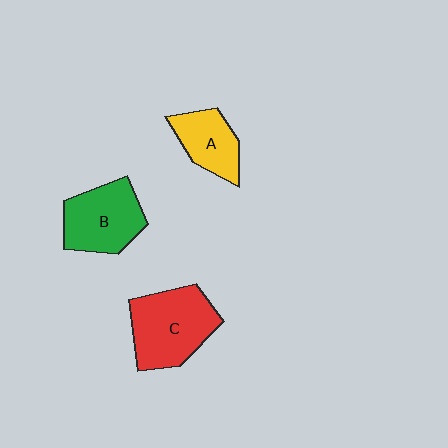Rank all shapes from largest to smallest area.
From largest to smallest: C (red), B (green), A (yellow).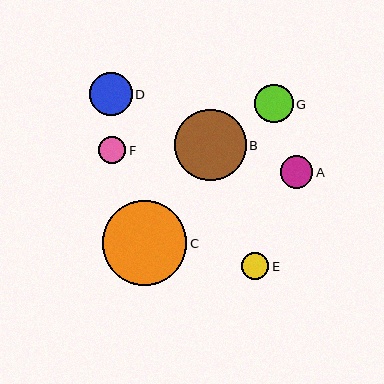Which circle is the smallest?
Circle F is the smallest with a size of approximately 27 pixels.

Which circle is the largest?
Circle C is the largest with a size of approximately 85 pixels.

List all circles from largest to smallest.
From largest to smallest: C, B, D, G, A, E, F.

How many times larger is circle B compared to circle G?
Circle B is approximately 1.9 times the size of circle G.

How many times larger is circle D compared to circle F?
Circle D is approximately 1.6 times the size of circle F.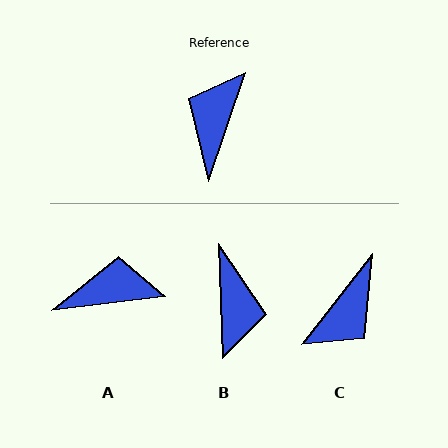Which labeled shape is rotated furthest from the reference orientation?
C, about 161 degrees away.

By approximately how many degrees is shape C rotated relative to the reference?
Approximately 161 degrees counter-clockwise.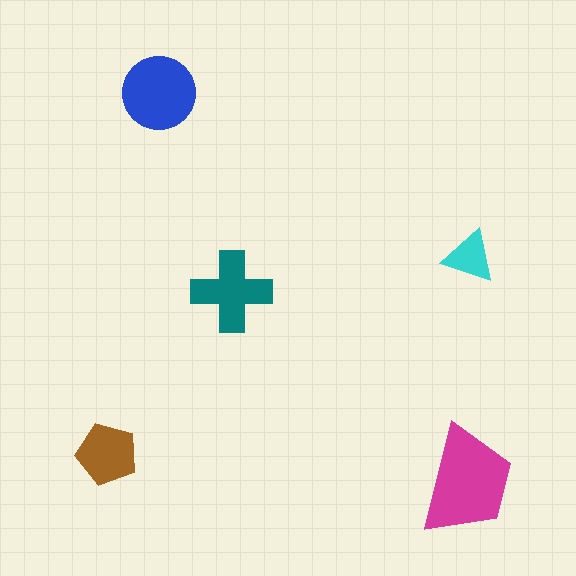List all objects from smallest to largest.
The cyan triangle, the brown pentagon, the teal cross, the blue circle, the magenta trapezoid.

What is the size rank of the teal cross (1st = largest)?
3rd.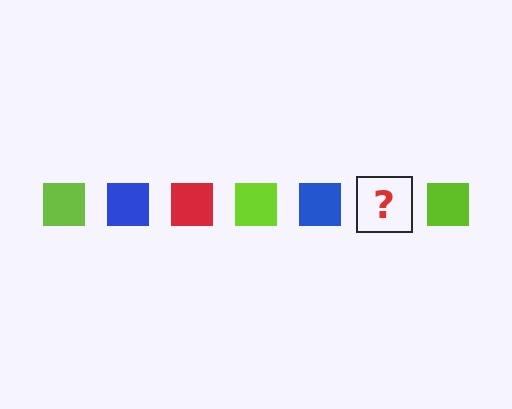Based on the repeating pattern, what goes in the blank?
The blank should be a red square.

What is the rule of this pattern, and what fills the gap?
The rule is that the pattern cycles through lime, blue, red squares. The gap should be filled with a red square.